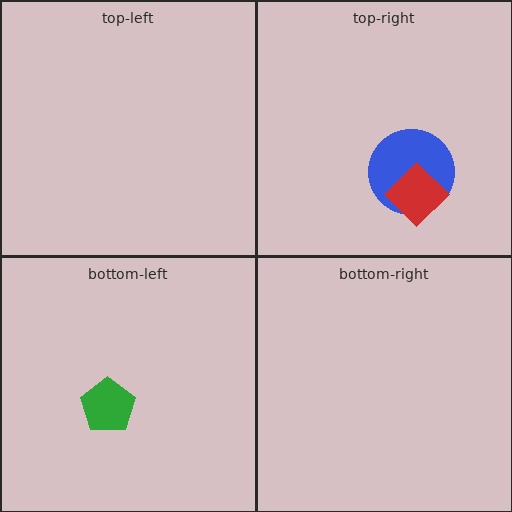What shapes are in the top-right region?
The blue circle, the red diamond.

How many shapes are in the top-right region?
2.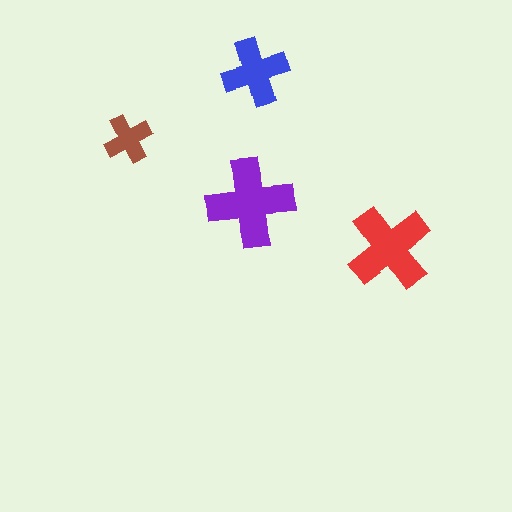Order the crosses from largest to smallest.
the purple one, the red one, the blue one, the brown one.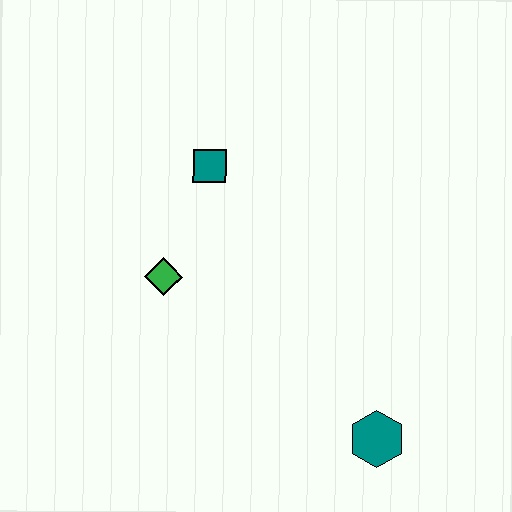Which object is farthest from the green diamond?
The teal hexagon is farthest from the green diamond.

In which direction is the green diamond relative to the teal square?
The green diamond is below the teal square.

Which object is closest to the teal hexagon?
The green diamond is closest to the teal hexagon.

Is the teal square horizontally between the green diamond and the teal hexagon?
Yes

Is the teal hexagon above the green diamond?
No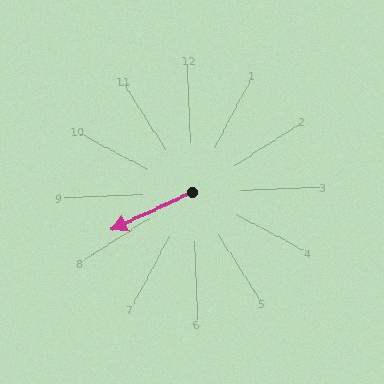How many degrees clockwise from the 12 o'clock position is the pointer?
Approximately 247 degrees.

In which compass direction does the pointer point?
Southwest.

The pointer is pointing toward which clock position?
Roughly 8 o'clock.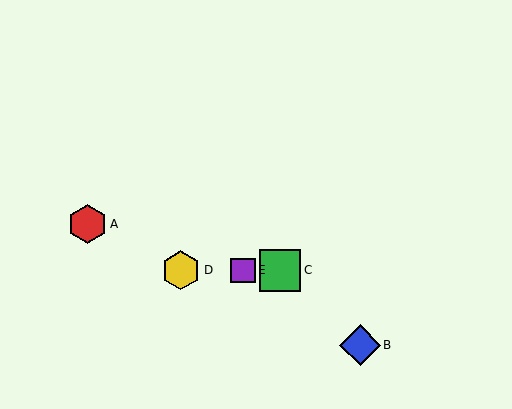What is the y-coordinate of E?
Object E is at y≈270.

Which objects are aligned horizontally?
Objects C, D, E are aligned horizontally.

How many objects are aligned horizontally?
3 objects (C, D, E) are aligned horizontally.